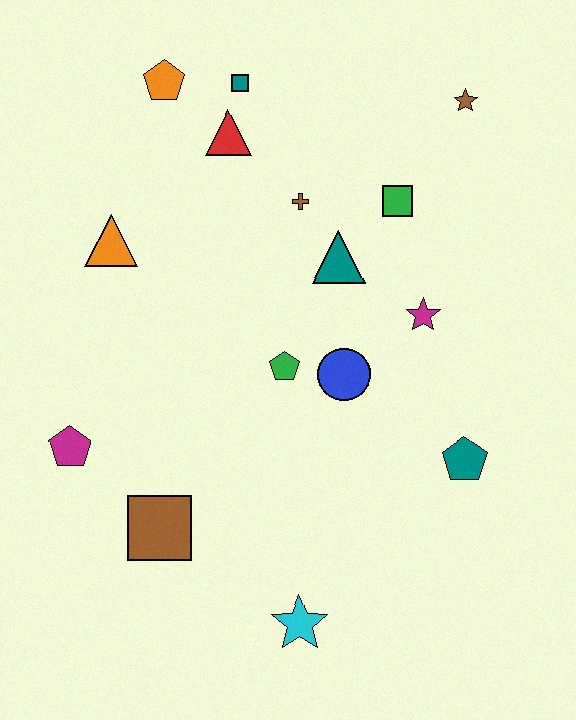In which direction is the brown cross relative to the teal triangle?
The brown cross is above the teal triangle.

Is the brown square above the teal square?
No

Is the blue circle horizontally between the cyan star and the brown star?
Yes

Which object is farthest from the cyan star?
The orange pentagon is farthest from the cyan star.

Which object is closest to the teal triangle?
The brown cross is closest to the teal triangle.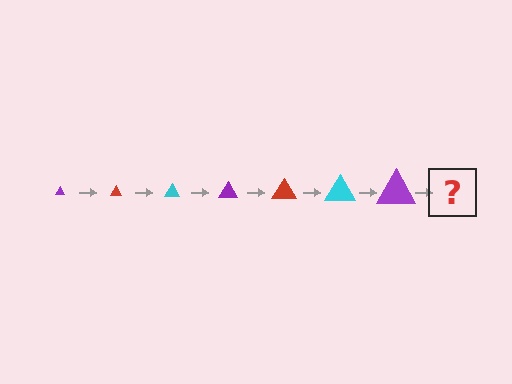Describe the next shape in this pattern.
It should be a red triangle, larger than the previous one.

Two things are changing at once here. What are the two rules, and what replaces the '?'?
The two rules are that the triangle grows larger each step and the color cycles through purple, red, and cyan. The '?' should be a red triangle, larger than the previous one.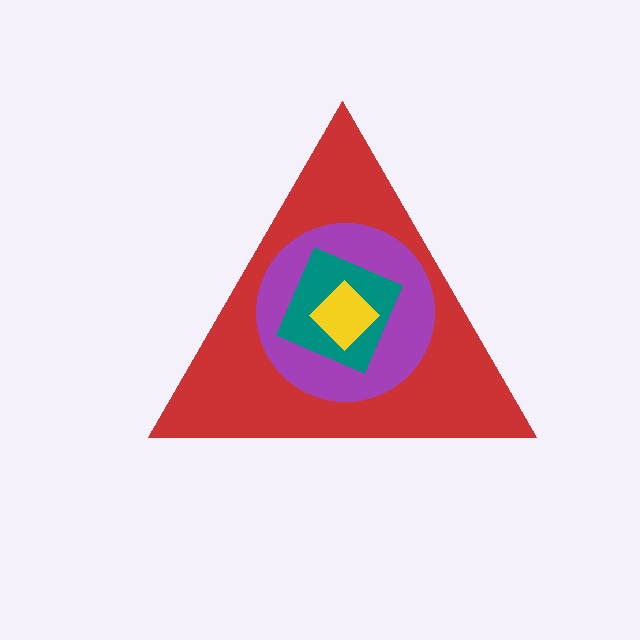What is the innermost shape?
The yellow diamond.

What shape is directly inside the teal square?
The yellow diamond.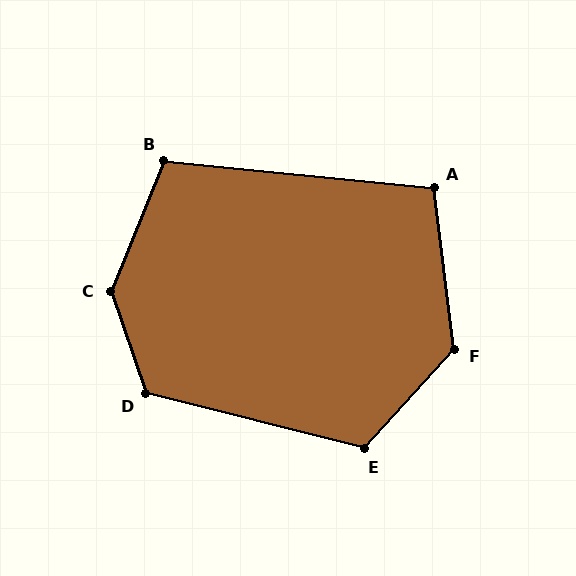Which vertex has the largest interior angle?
C, at approximately 139 degrees.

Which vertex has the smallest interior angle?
A, at approximately 103 degrees.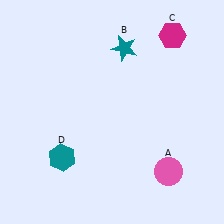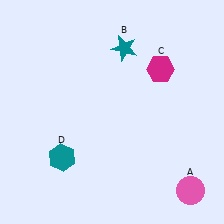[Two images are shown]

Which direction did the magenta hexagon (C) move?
The magenta hexagon (C) moved down.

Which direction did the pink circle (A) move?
The pink circle (A) moved right.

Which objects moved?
The objects that moved are: the pink circle (A), the magenta hexagon (C).